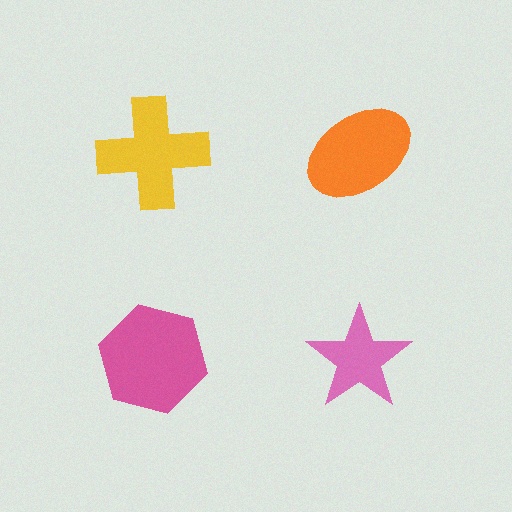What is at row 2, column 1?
A pink hexagon.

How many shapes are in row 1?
2 shapes.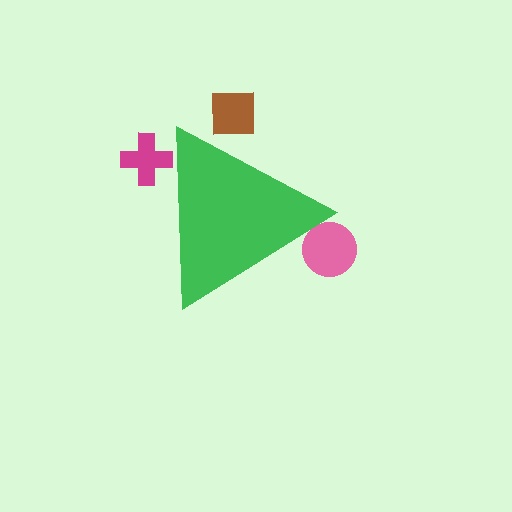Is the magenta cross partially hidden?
Yes, the magenta cross is partially hidden behind the green triangle.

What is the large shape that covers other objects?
A green triangle.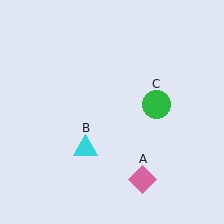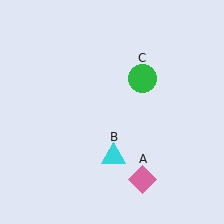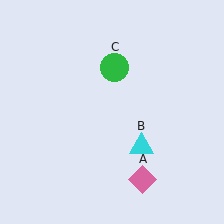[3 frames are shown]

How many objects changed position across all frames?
2 objects changed position: cyan triangle (object B), green circle (object C).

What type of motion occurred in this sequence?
The cyan triangle (object B), green circle (object C) rotated counterclockwise around the center of the scene.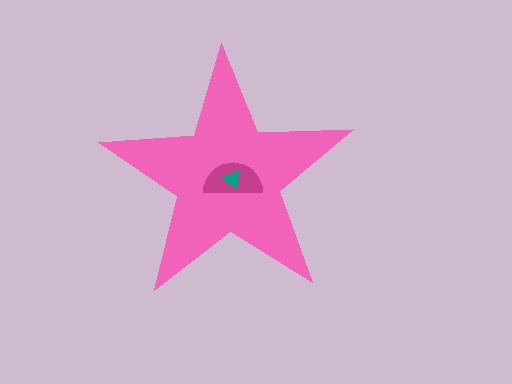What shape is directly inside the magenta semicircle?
The teal triangle.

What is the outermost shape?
The pink star.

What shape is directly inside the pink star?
The magenta semicircle.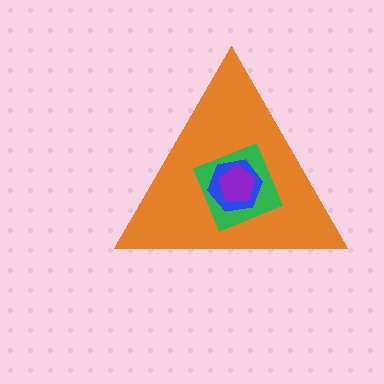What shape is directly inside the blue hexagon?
The purple pentagon.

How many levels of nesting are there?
4.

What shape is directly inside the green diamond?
The blue hexagon.